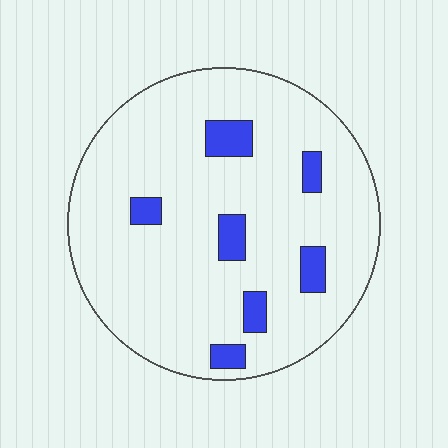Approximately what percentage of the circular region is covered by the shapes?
Approximately 10%.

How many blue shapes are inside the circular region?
7.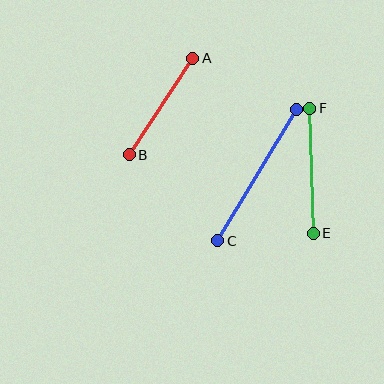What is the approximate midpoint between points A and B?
The midpoint is at approximately (161, 107) pixels.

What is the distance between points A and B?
The distance is approximately 115 pixels.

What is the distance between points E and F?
The distance is approximately 125 pixels.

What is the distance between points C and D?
The distance is approximately 153 pixels.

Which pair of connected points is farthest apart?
Points C and D are farthest apart.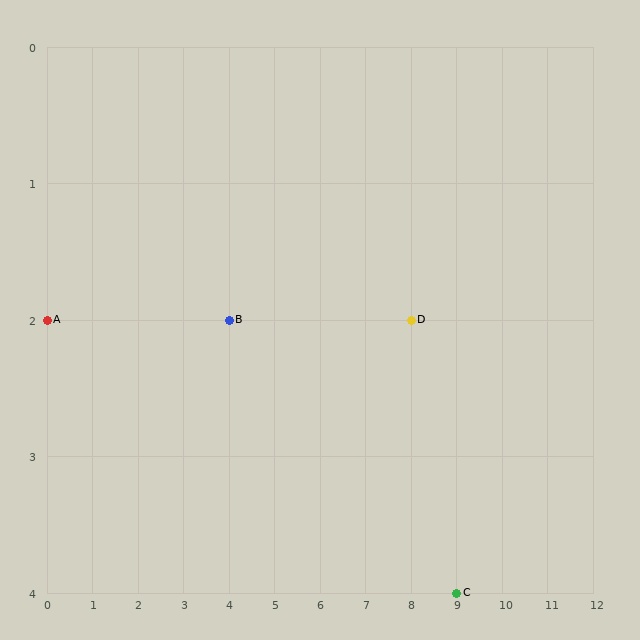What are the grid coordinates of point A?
Point A is at grid coordinates (0, 2).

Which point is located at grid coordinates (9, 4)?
Point C is at (9, 4).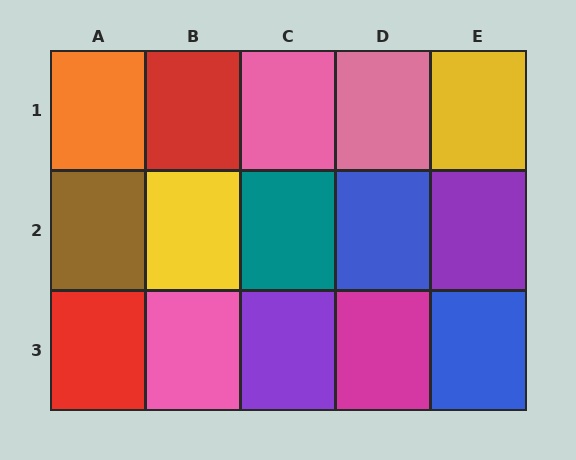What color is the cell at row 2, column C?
Teal.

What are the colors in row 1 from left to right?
Orange, red, pink, pink, yellow.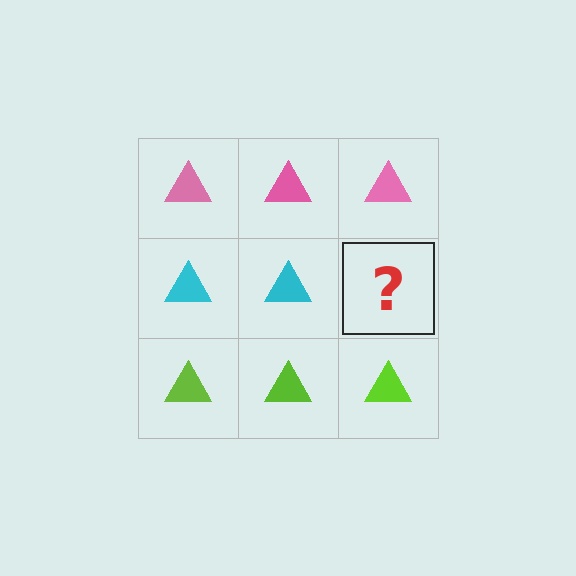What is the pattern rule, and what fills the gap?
The rule is that each row has a consistent color. The gap should be filled with a cyan triangle.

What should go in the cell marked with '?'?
The missing cell should contain a cyan triangle.